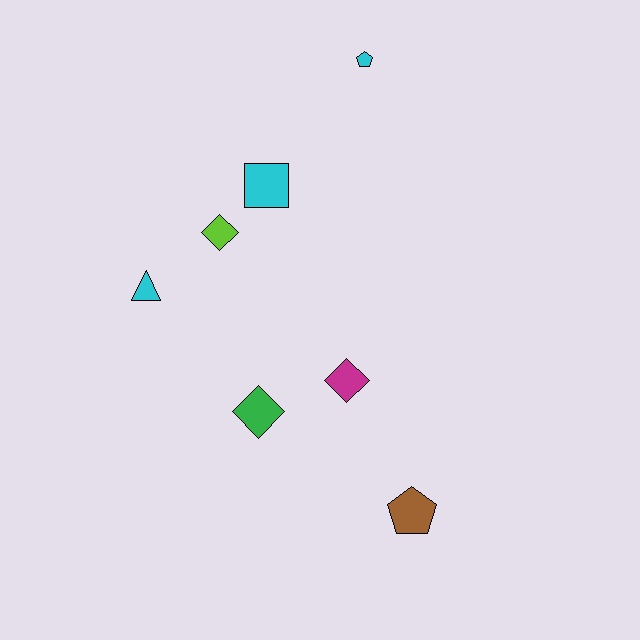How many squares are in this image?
There is 1 square.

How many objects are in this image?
There are 7 objects.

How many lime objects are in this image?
There is 1 lime object.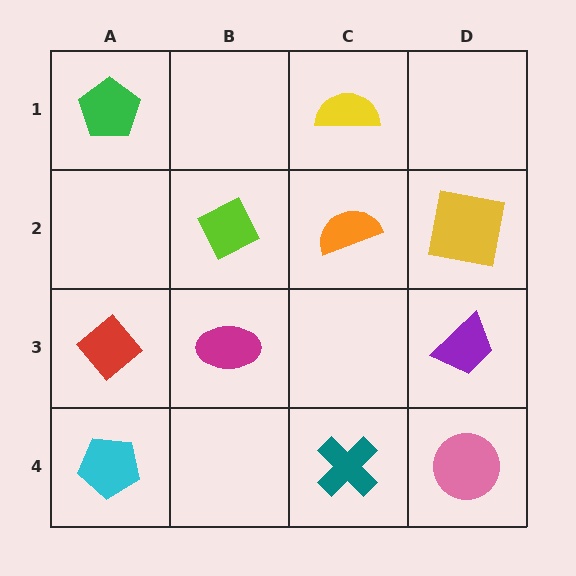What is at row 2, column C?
An orange semicircle.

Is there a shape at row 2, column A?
No, that cell is empty.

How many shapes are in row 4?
3 shapes.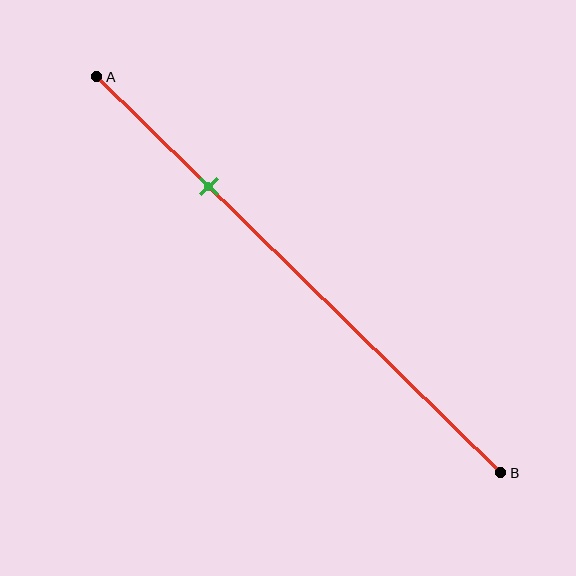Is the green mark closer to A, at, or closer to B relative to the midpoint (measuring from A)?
The green mark is closer to point A than the midpoint of segment AB.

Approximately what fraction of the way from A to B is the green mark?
The green mark is approximately 30% of the way from A to B.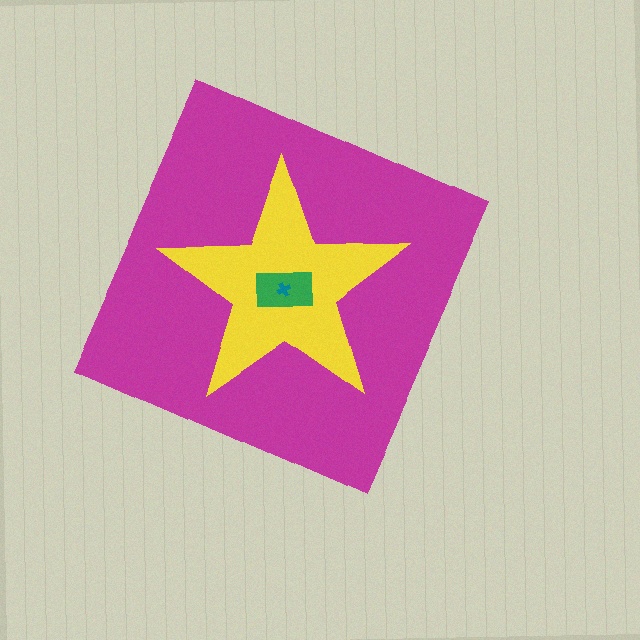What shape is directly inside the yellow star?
The green rectangle.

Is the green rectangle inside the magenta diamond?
Yes.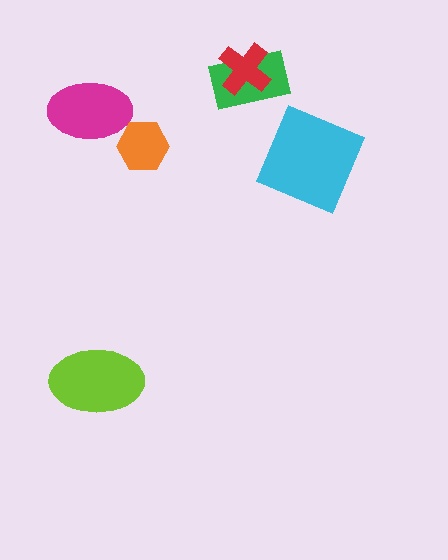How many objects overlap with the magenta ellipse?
0 objects overlap with the magenta ellipse.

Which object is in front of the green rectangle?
The red cross is in front of the green rectangle.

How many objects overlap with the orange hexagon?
0 objects overlap with the orange hexagon.